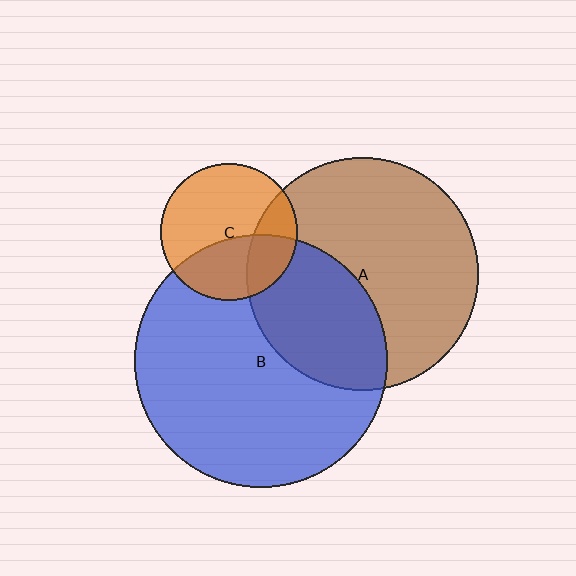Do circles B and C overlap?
Yes.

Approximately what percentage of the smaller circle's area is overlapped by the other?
Approximately 40%.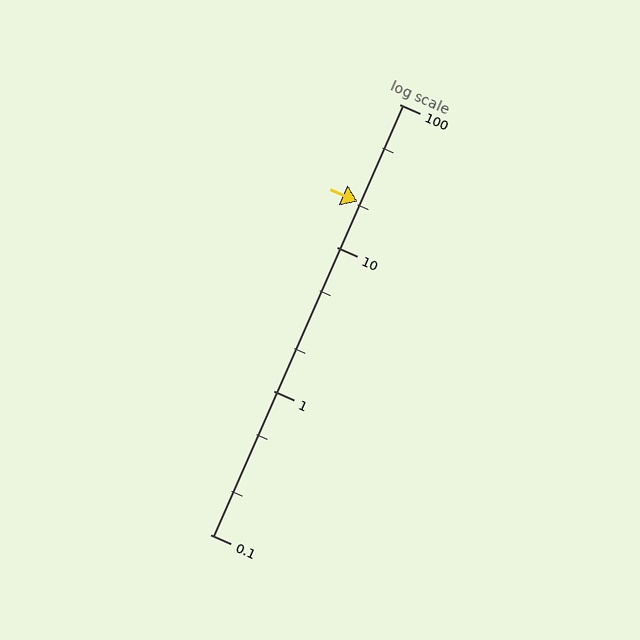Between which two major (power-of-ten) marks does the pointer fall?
The pointer is between 10 and 100.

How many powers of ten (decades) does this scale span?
The scale spans 3 decades, from 0.1 to 100.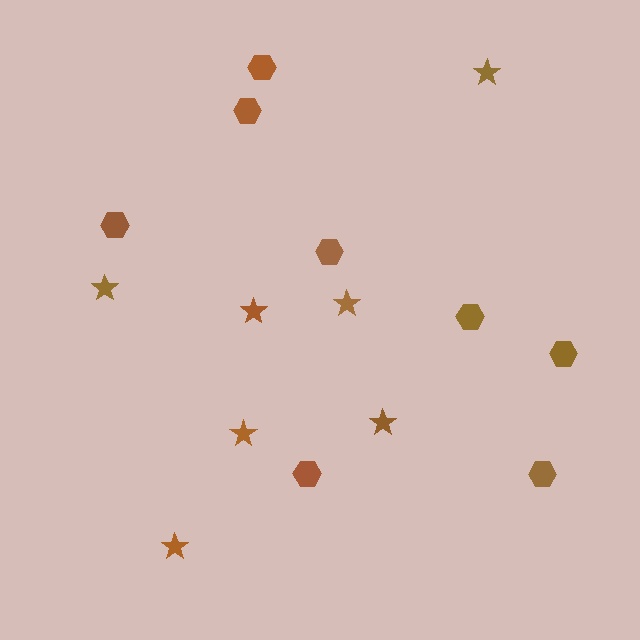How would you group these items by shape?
There are 2 groups: one group of stars (7) and one group of hexagons (8).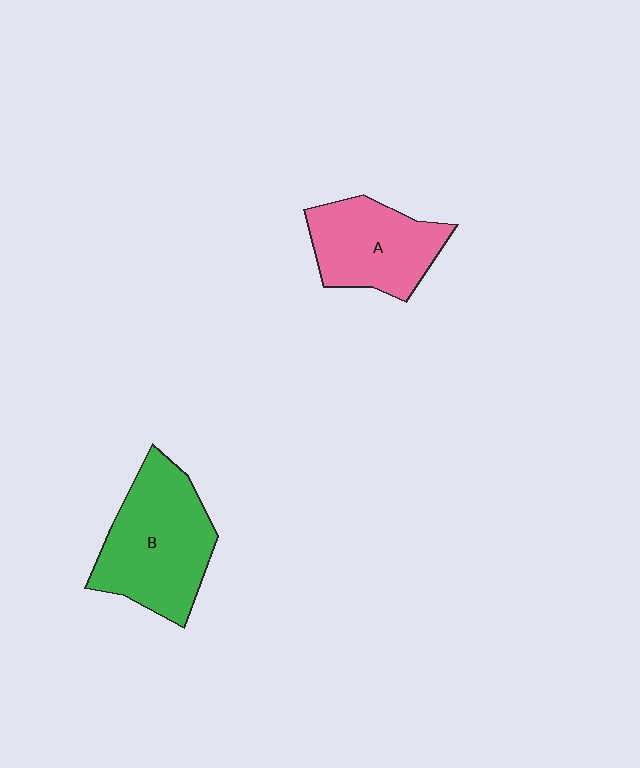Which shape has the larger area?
Shape B (green).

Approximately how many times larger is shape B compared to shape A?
Approximately 1.3 times.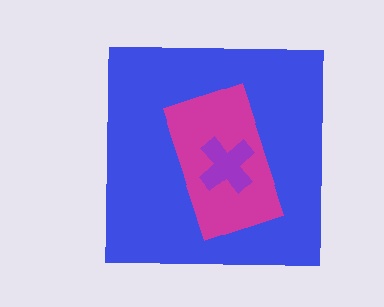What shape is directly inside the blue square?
The magenta rectangle.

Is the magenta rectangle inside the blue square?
Yes.